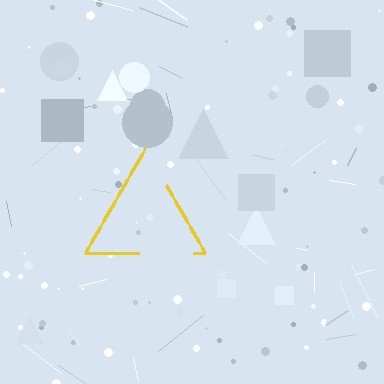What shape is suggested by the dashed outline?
The dashed outline suggests a triangle.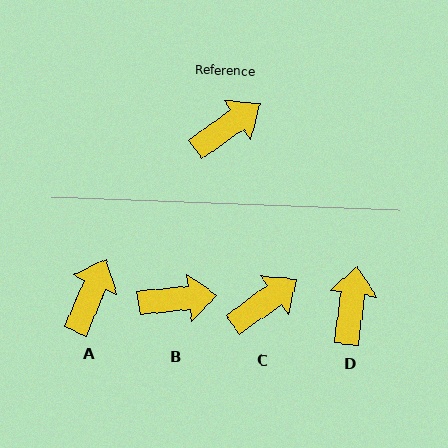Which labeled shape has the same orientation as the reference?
C.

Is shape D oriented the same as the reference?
No, it is off by about 47 degrees.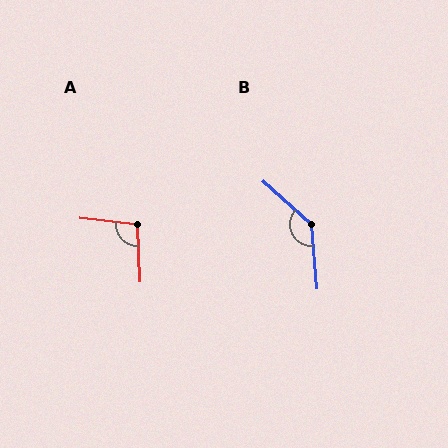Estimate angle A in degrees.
Approximately 99 degrees.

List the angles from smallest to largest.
A (99°), B (137°).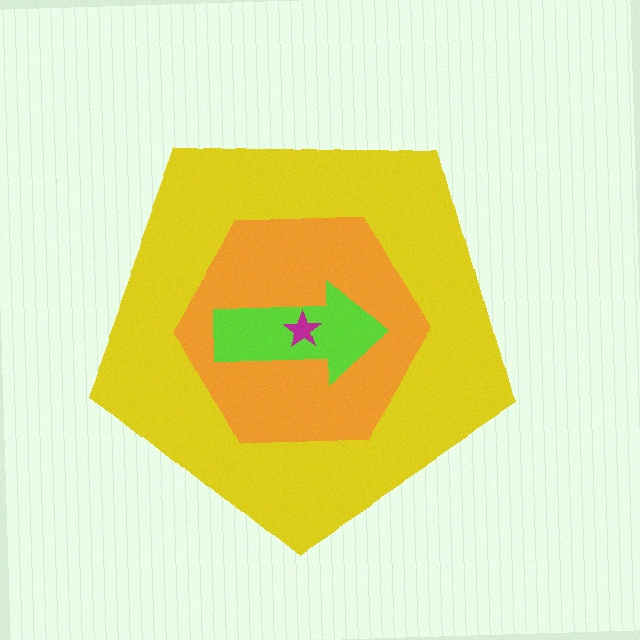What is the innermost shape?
The magenta star.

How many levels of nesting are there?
4.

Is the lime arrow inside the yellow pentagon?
Yes.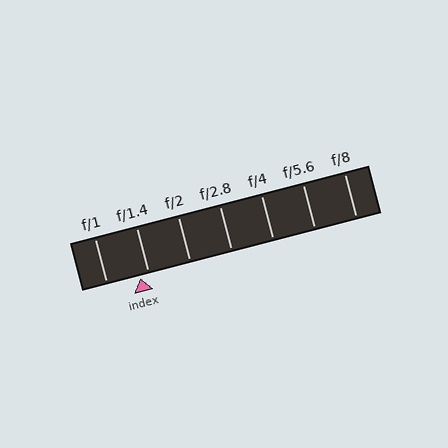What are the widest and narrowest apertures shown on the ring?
The widest aperture shown is f/1 and the narrowest is f/8.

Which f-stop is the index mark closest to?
The index mark is closest to f/1.4.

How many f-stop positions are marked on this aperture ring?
There are 7 f-stop positions marked.